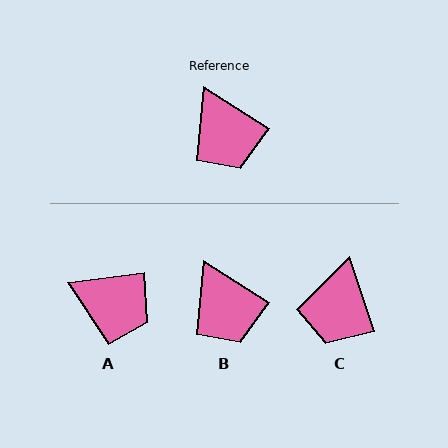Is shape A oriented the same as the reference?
No, it is off by about 40 degrees.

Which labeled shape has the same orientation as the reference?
B.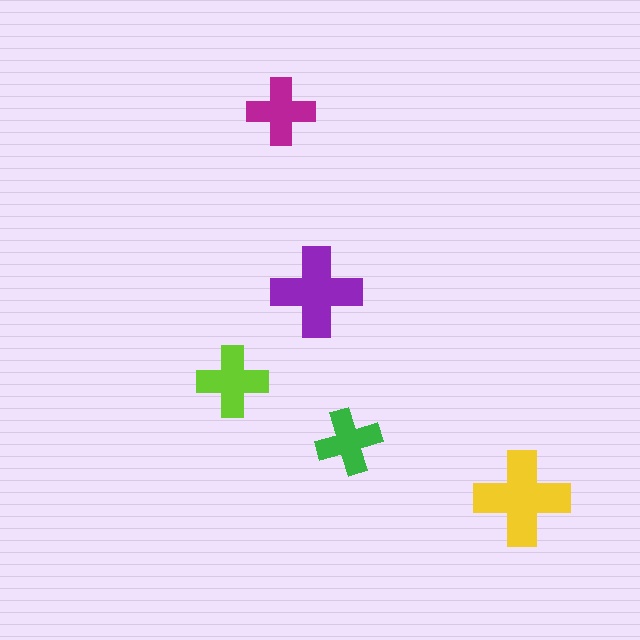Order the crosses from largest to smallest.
the yellow one, the purple one, the lime one, the magenta one, the green one.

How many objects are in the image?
There are 5 objects in the image.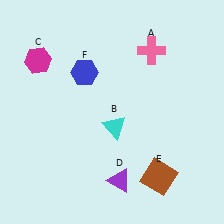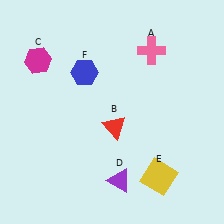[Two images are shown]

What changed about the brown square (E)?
In Image 1, E is brown. In Image 2, it changed to yellow.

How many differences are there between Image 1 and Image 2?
There are 2 differences between the two images.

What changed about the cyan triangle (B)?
In Image 1, B is cyan. In Image 2, it changed to red.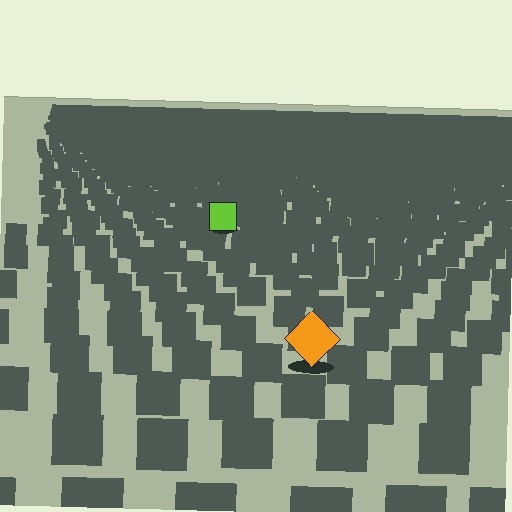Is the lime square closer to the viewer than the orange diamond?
No. The orange diamond is closer — you can tell from the texture gradient: the ground texture is coarser near it.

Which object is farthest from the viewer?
The lime square is farthest from the viewer. It appears smaller and the ground texture around it is denser.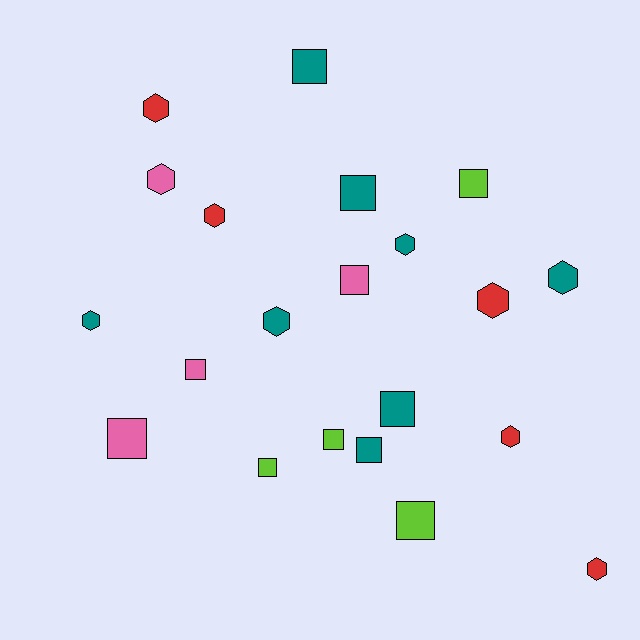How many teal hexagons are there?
There are 4 teal hexagons.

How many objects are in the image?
There are 21 objects.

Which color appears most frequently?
Teal, with 8 objects.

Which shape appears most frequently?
Square, with 11 objects.